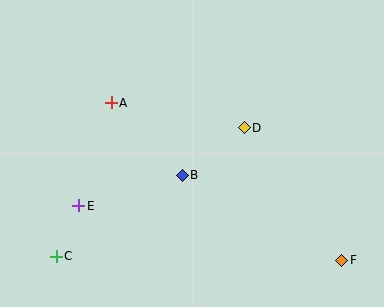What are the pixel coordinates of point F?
Point F is at (342, 260).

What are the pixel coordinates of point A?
Point A is at (111, 103).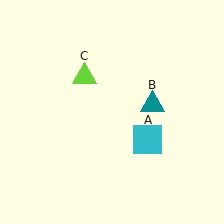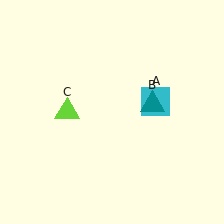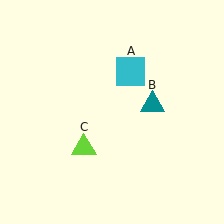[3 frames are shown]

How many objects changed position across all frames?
2 objects changed position: cyan square (object A), lime triangle (object C).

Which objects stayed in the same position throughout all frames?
Teal triangle (object B) remained stationary.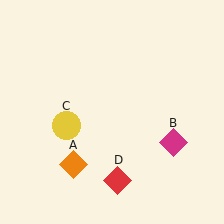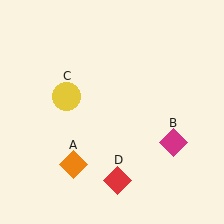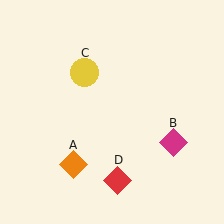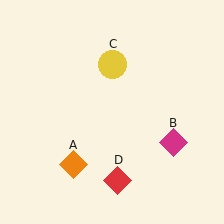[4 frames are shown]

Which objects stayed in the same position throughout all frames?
Orange diamond (object A) and magenta diamond (object B) and red diamond (object D) remained stationary.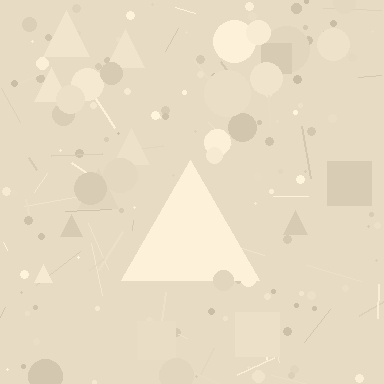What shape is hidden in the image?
A triangle is hidden in the image.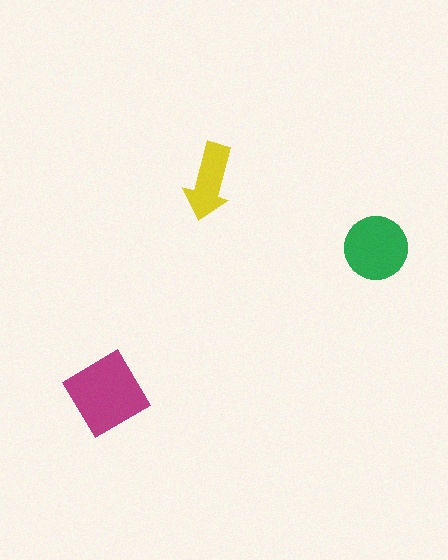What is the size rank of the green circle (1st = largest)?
2nd.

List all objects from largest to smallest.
The magenta diamond, the green circle, the yellow arrow.